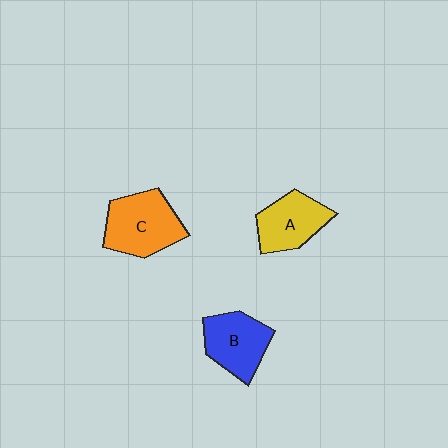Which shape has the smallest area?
Shape A (yellow).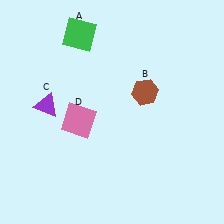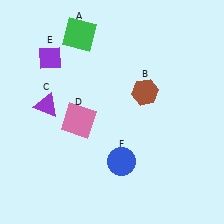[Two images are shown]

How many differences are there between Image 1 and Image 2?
There are 2 differences between the two images.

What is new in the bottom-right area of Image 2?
A blue circle (F) was added in the bottom-right area of Image 2.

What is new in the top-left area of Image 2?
A purple diamond (E) was added in the top-left area of Image 2.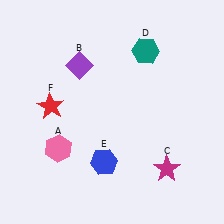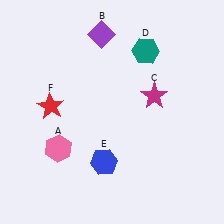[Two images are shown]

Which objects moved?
The objects that moved are: the purple diamond (B), the magenta star (C).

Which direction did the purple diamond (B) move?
The purple diamond (B) moved up.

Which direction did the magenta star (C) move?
The magenta star (C) moved up.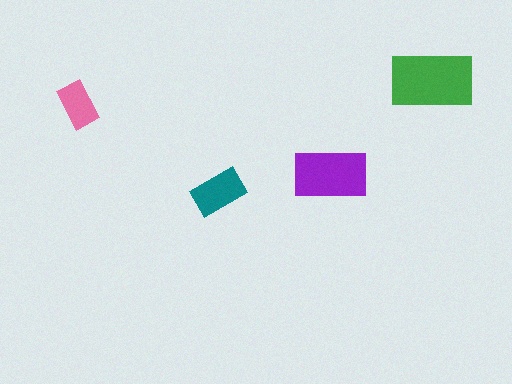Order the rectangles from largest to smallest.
the green one, the purple one, the teal one, the pink one.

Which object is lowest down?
The teal rectangle is bottommost.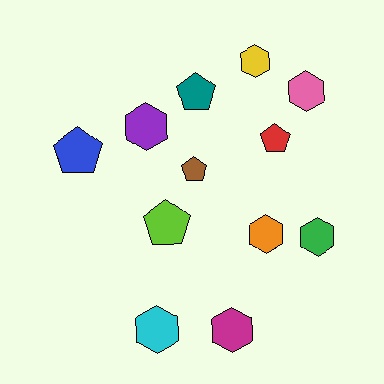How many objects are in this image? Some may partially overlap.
There are 12 objects.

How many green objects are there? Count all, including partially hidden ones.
There is 1 green object.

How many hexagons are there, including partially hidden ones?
There are 7 hexagons.